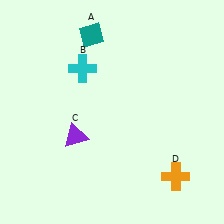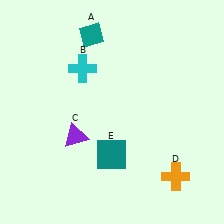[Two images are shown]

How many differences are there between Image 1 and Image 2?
There is 1 difference between the two images.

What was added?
A teal square (E) was added in Image 2.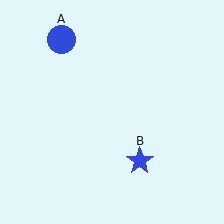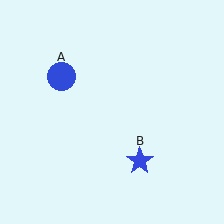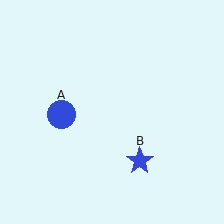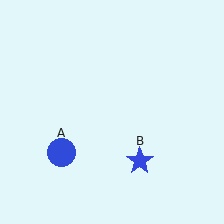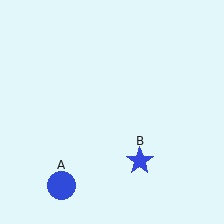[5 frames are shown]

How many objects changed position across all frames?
1 object changed position: blue circle (object A).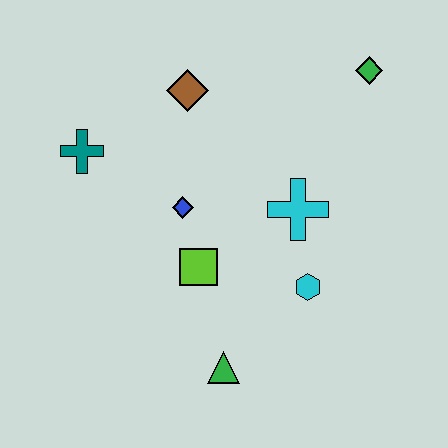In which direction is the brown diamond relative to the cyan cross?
The brown diamond is above the cyan cross.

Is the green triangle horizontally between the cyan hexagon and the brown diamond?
Yes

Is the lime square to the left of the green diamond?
Yes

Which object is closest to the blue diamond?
The lime square is closest to the blue diamond.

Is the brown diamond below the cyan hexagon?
No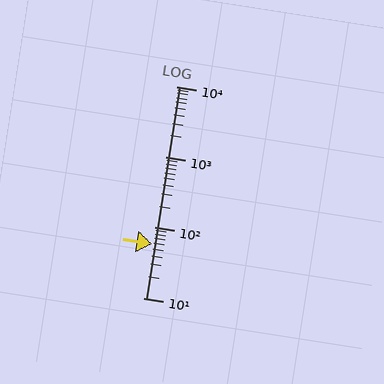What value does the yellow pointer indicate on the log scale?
The pointer indicates approximately 58.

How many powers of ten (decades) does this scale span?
The scale spans 3 decades, from 10 to 10000.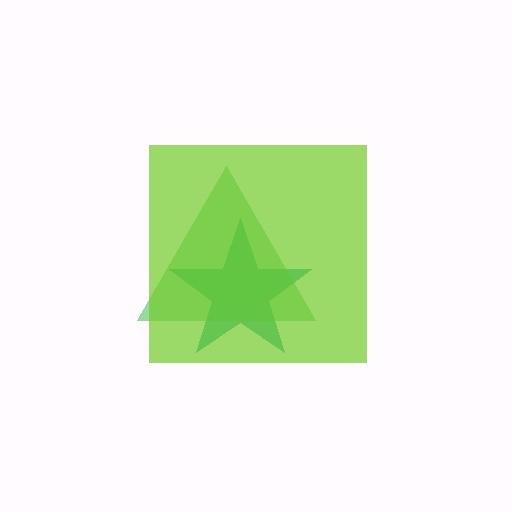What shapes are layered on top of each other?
The layered shapes are: a teal star, a green triangle, a lime square.